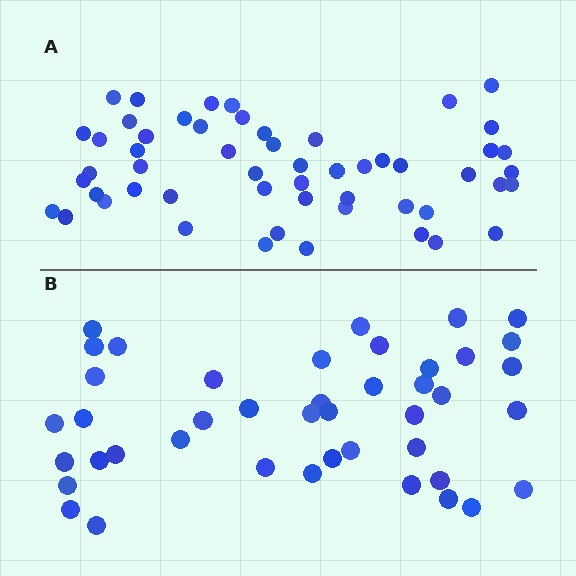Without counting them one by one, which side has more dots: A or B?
Region A (the top region) has more dots.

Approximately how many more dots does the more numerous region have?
Region A has roughly 12 or so more dots than region B.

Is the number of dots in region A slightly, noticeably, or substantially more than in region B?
Region A has noticeably more, but not dramatically so. The ratio is roughly 1.3 to 1.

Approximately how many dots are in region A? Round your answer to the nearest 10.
About 50 dots. (The exact count is 54, which rounds to 50.)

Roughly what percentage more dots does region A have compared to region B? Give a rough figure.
About 25% more.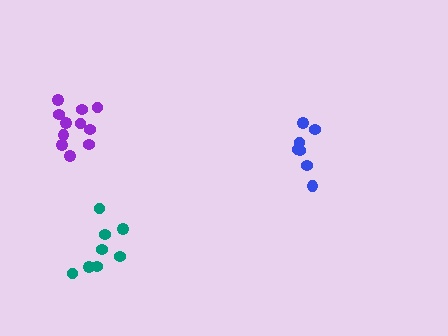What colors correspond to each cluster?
The clusters are colored: blue, purple, teal.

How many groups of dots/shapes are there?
There are 3 groups.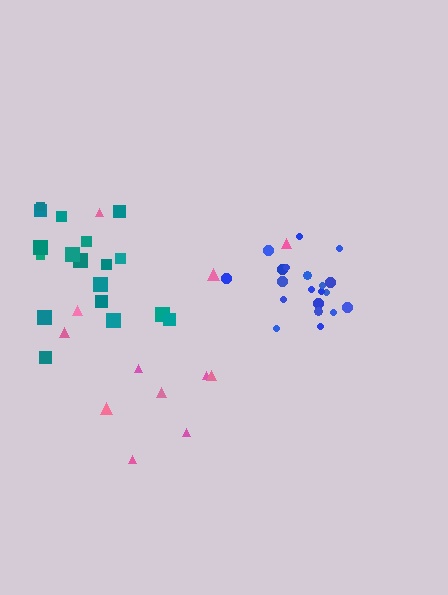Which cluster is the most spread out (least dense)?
Pink.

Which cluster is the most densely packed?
Blue.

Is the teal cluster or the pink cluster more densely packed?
Teal.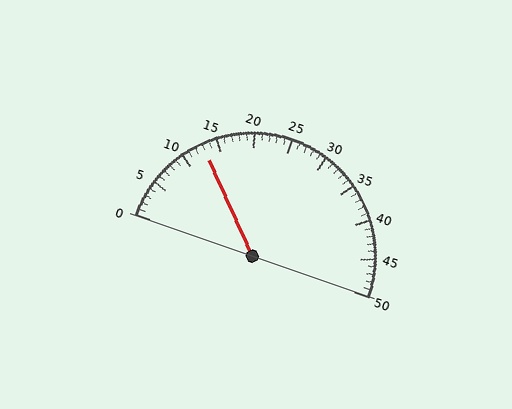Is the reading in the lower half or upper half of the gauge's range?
The reading is in the lower half of the range (0 to 50).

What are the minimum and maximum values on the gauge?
The gauge ranges from 0 to 50.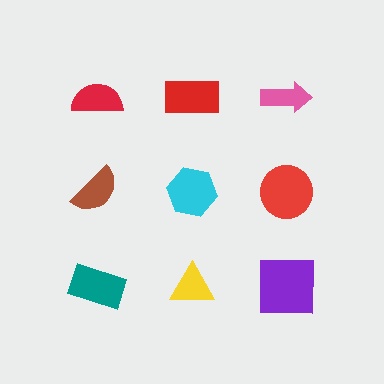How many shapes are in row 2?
3 shapes.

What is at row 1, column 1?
A red semicircle.